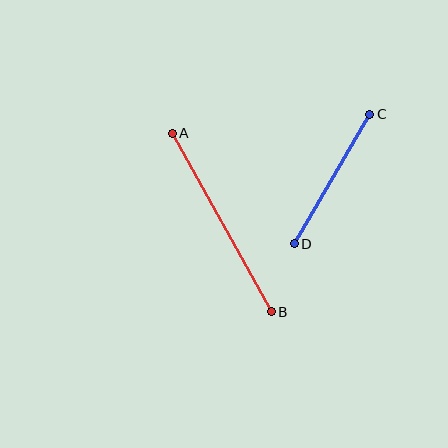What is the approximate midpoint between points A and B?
The midpoint is at approximately (222, 222) pixels.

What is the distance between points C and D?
The distance is approximately 150 pixels.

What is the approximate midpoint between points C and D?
The midpoint is at approximately (332, 179) pixels.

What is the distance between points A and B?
The distance is approximately 204 pixels.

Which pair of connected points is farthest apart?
Points A and B are farthest apart.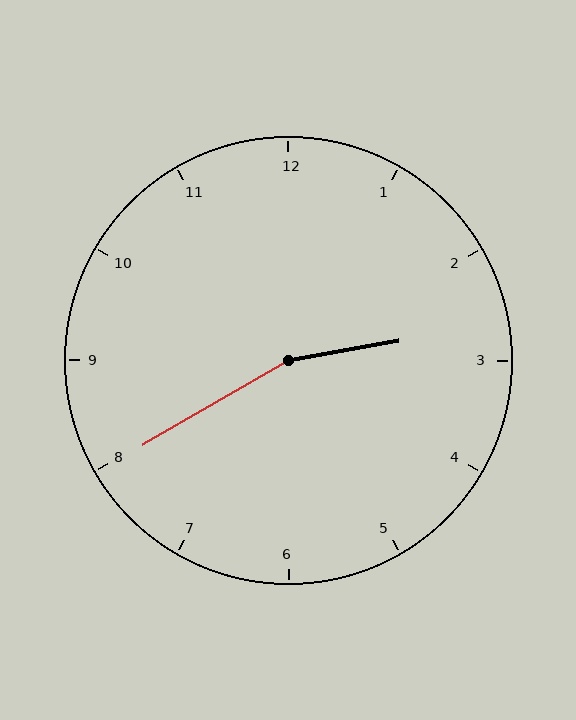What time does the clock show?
2:40.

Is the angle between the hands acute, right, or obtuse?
It is obtuse.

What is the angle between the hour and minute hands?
Approximately 160 degrees.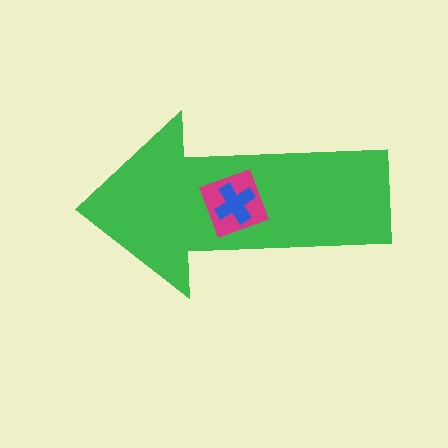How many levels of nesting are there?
3.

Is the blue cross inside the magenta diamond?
Yes.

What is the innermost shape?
The blue cross.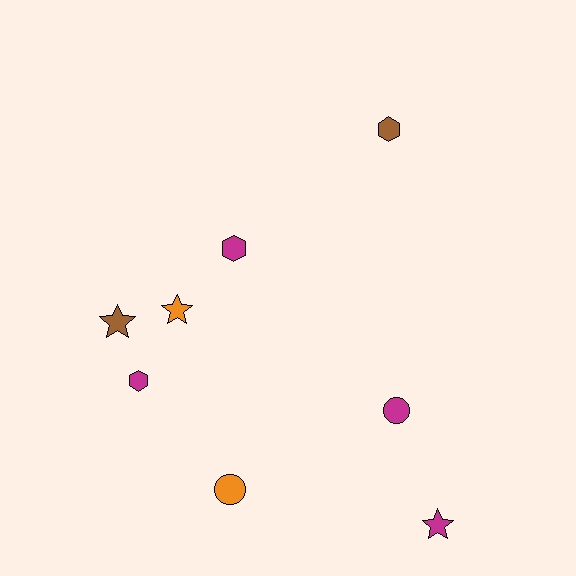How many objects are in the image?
There are 8 objects.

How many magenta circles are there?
There is 1 magenta circle.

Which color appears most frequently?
Magenta, with 4 objects.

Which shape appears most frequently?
Star, with 3 objects.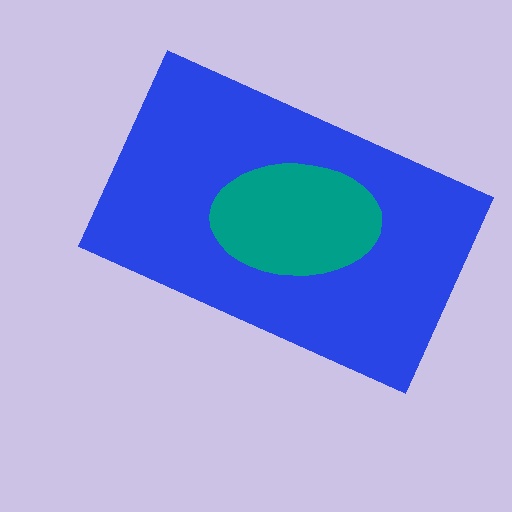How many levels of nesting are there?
2.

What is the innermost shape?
The teal ellipse.